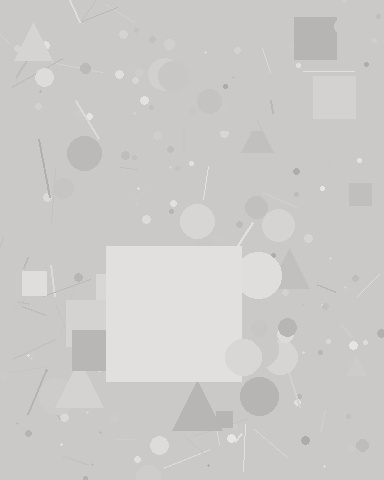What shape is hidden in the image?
A square is hidden in the image.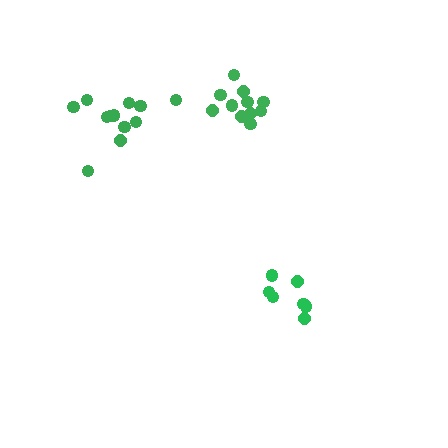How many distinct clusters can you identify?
There are 3 distinct clusters.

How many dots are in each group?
Group 1: 11 dots, Group 2: 7 dots, Group 3: 12 dots (30 total).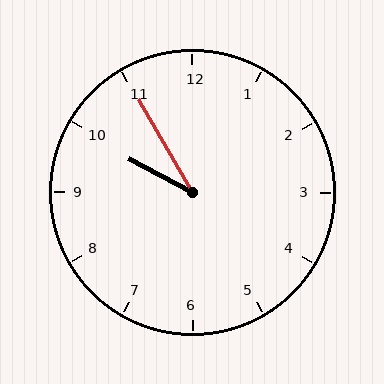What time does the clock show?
9:55.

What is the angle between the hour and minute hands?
Approximately 32 degrees.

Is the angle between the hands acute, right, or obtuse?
It is acute.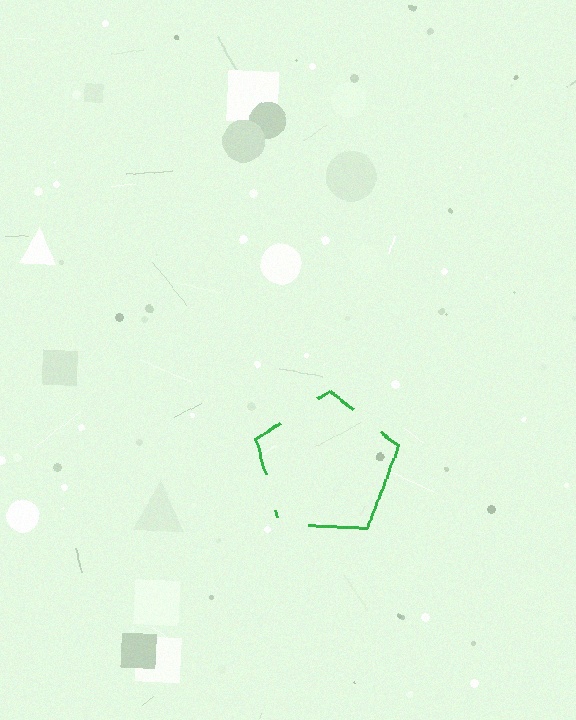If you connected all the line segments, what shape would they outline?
They would outline a pentagon.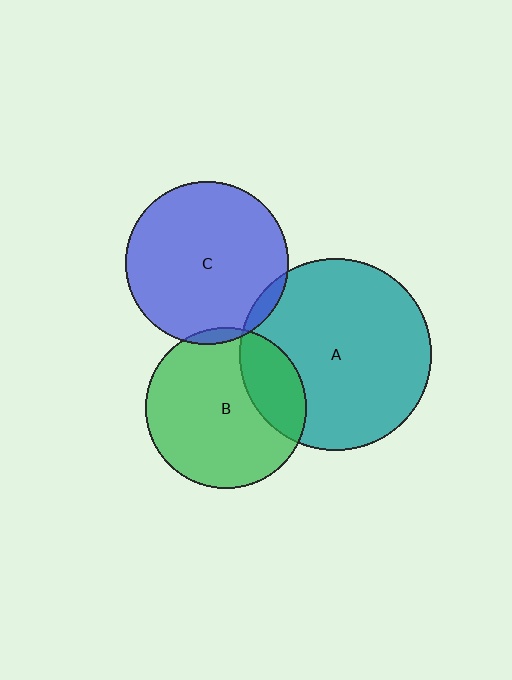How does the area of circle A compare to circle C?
Approximately 1.4 times.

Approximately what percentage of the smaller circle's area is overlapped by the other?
Approximately 5%.